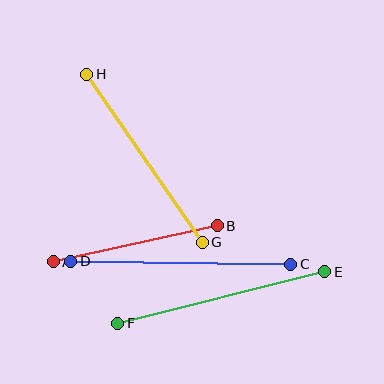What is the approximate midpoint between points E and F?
The midpoint is at approximately (221, 297) pixels.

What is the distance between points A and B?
The distance is approximately 168 pixels.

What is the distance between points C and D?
The distance is approximately 220 pixels.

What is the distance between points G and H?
The distance is approximately 204 pixels.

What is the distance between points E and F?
The distance is approximately 213 pixels.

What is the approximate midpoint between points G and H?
The midpoint is at approximately (145, 158) pixels.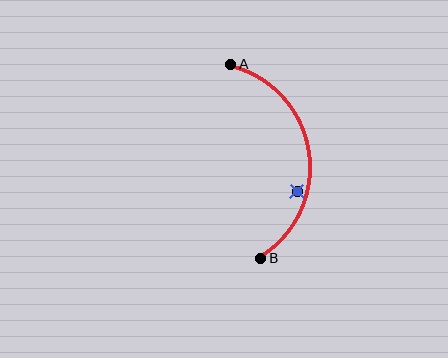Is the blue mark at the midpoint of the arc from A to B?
No — the blue mark does not lie on the arc at all. It sits slightly inside the curve.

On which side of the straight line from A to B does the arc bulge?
The arc bulges to the right of the straight line connecting A and B.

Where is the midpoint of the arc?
The arc midpoint is the point on the curve farthest from the straight line joining A and B. It sits to the right of that line.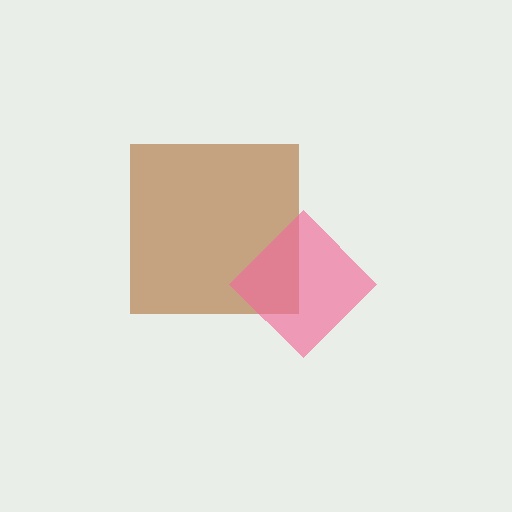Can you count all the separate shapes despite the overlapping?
Yes, there are 2 separate shapes.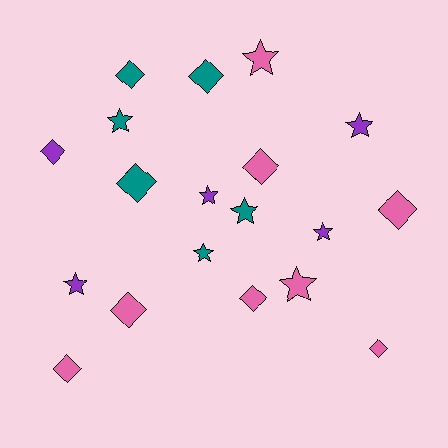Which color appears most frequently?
Pink, with 8 objects.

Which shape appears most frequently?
Diamond, with 10 objects.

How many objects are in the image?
There are 19 objects.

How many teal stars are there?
There are 3 teal stars.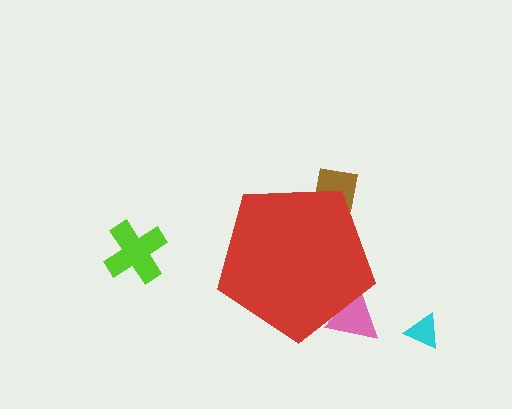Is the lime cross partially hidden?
No, the lime cross is fully visible.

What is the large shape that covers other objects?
A red pentagon.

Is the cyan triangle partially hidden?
No, the cyan triangle is fully visible.